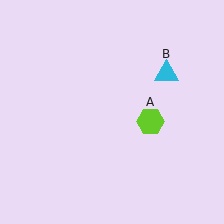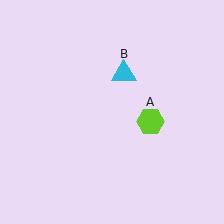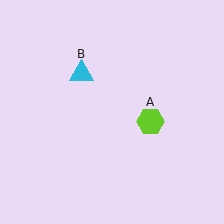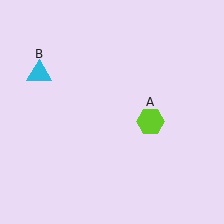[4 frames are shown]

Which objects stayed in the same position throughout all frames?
Lime hexagon (object A) remained stationary.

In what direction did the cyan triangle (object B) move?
The cyan triangle (object B) moved left.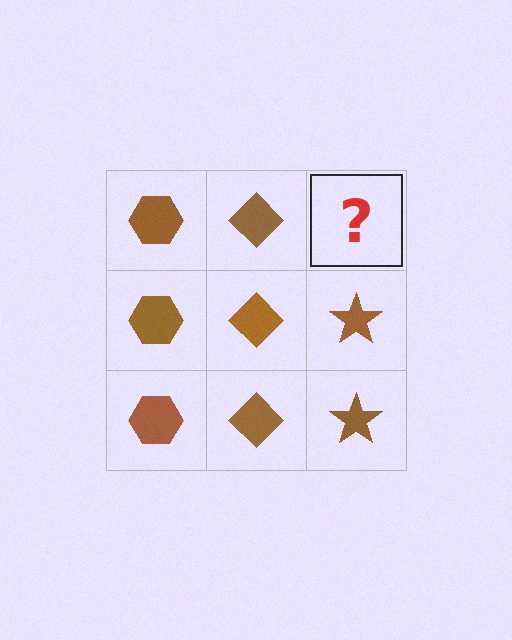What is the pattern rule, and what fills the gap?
The rule is that each column has a consistent shape. The gap should be filled with a brown star.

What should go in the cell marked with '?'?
The missing cell should contain a brown star.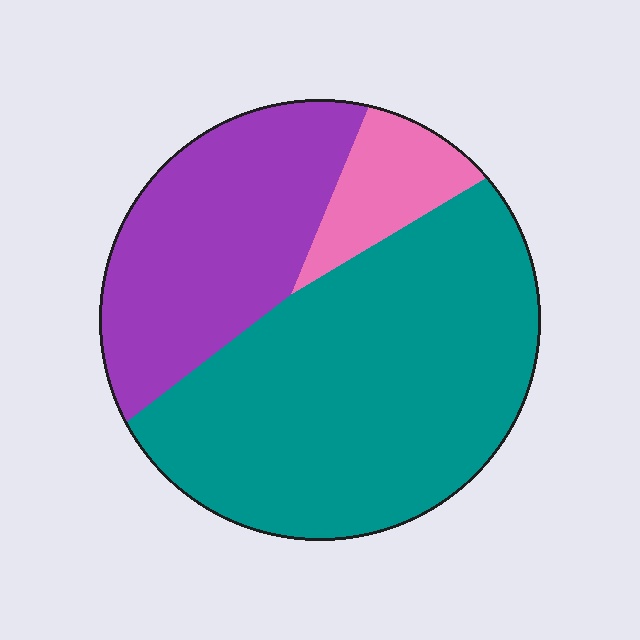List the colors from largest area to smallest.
From largest to smallest: teal, purple, pink.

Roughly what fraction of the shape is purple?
Purple covers about 30% of the shape.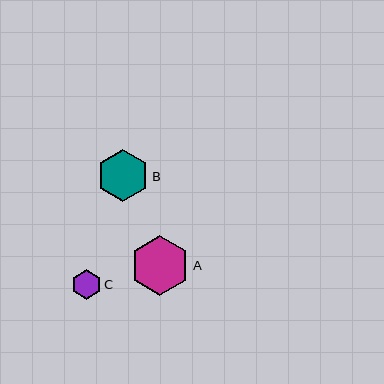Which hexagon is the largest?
Hexagon A is the largest with a size of approximately 59 pixels.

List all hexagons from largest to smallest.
From largest to smallest: A, B, C.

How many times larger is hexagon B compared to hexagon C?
Hexagon B is approximately 1.8 times the size of hexagon C.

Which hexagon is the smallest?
Hexagon C is the smallest with a size of approximately 29 pixels.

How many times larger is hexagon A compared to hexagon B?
Hexagon A is approximately 1.1 times the size of hexagon B.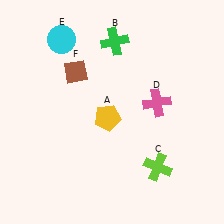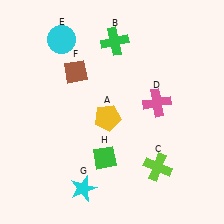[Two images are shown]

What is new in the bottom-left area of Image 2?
A cyan star (G) was added in the bottom-left area of Image 2.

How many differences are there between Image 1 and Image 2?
There are 2 differences between the two images.